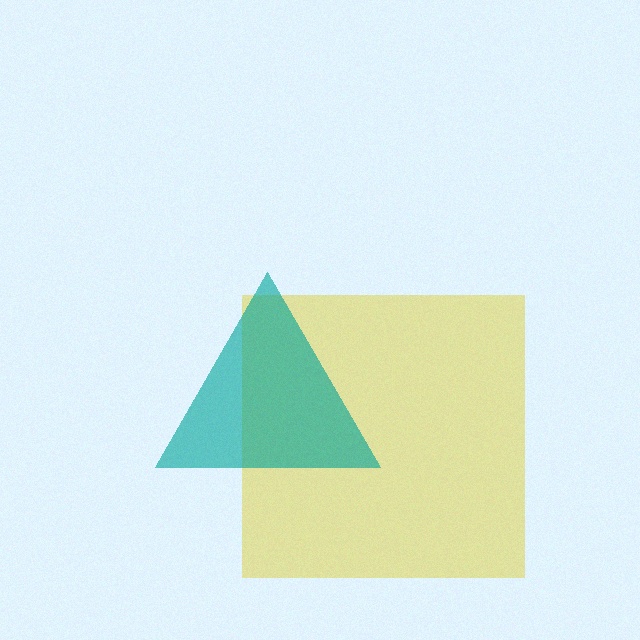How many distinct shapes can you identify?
There are 2 distinct shapes: a yellow square, a teal triangle.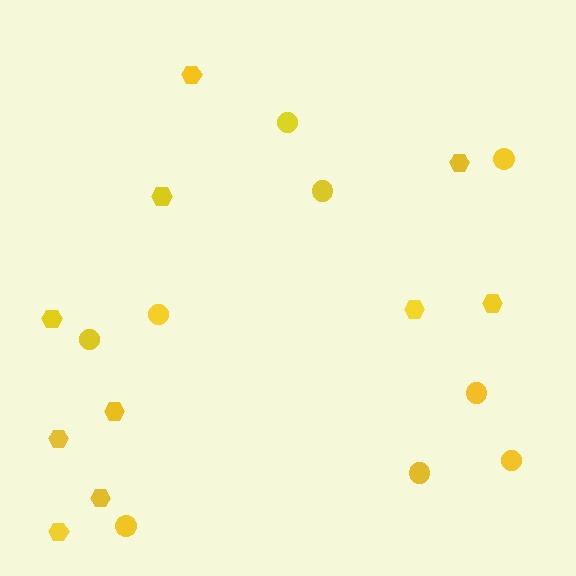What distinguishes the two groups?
There are 2 groups: one group of circles (9) and one group of hexagons (10).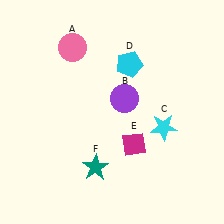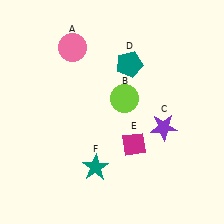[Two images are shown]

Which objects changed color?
B changed from purple to lime. C changed from cyan to purple. D changed from cyan to teal.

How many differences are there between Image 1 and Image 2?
There are 3 differences between the two images.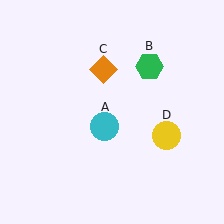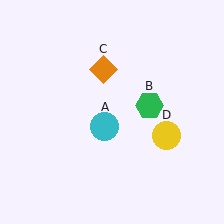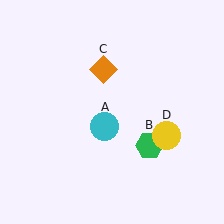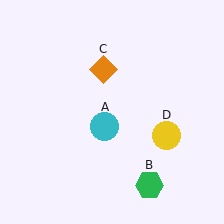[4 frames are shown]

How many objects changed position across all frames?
1 object changed position: green hexagon (object B).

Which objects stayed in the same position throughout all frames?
Cyan circle (object A) and orange diamond (object C) and yellow circle (object D) remained stationary.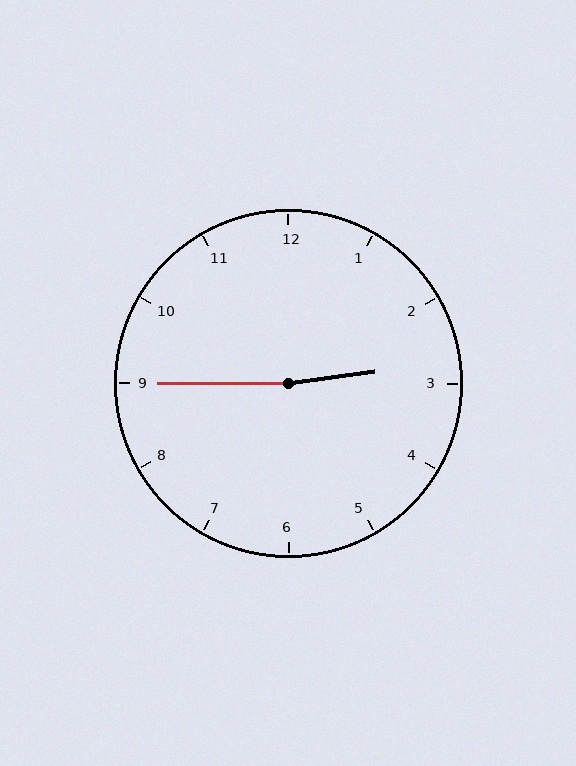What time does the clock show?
2:45.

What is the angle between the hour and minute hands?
Approximately 172 degrees.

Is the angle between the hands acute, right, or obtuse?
It is obtuse.